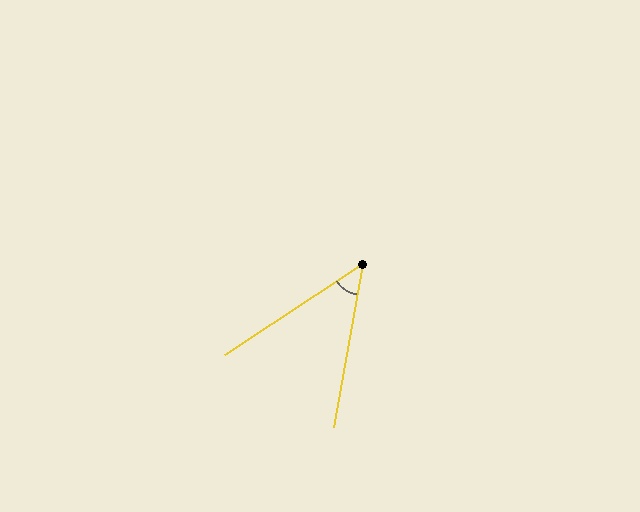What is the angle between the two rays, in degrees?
Approximately 47 degrees.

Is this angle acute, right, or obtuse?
It is acute.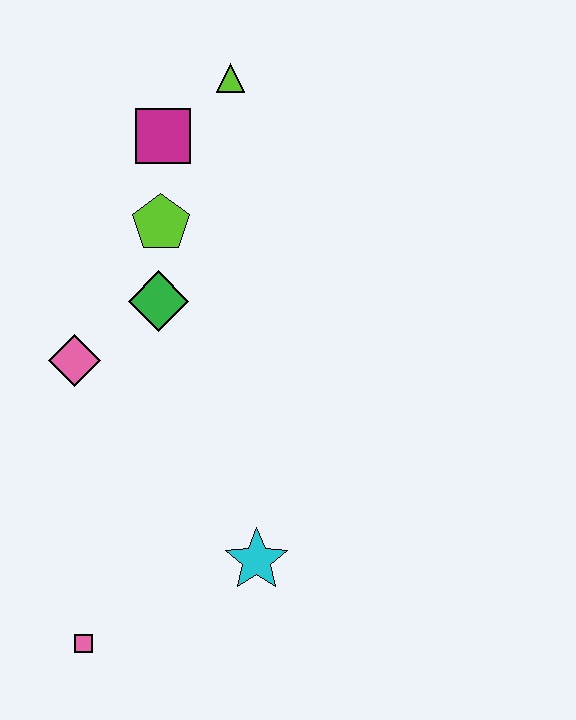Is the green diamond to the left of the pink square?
No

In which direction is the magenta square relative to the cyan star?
The magenta square is above the cyan star.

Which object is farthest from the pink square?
The lime triangle is farthest from the pink square.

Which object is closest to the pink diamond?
The green diamond is closest to the pink diamond.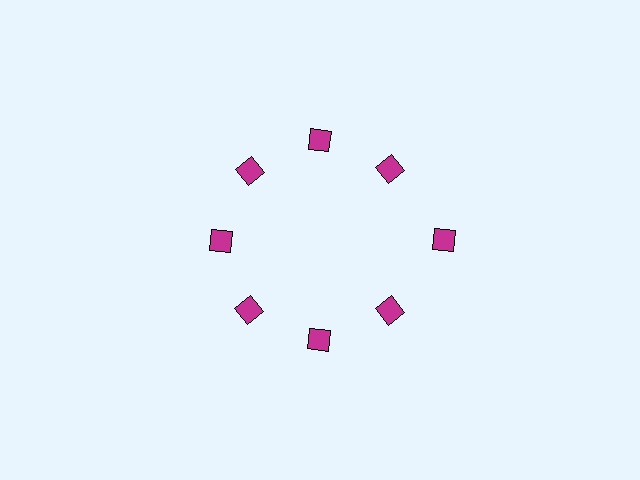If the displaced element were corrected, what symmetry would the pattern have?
It would have 8-fold rotational symmetry — the pattern would map onto itself every 45 degrees.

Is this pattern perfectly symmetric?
No. The 8 magenta squares are arranged in a ring, but one element near the 3 o'clock position is pushed outward from the center, breaking the 8-fold rotational symmetry.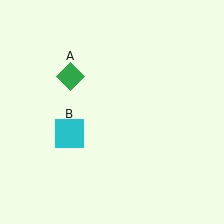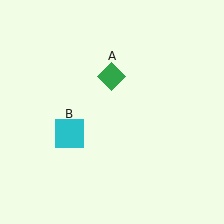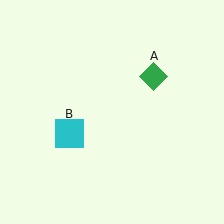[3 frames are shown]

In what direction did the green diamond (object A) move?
The green diamond (object A) moved right.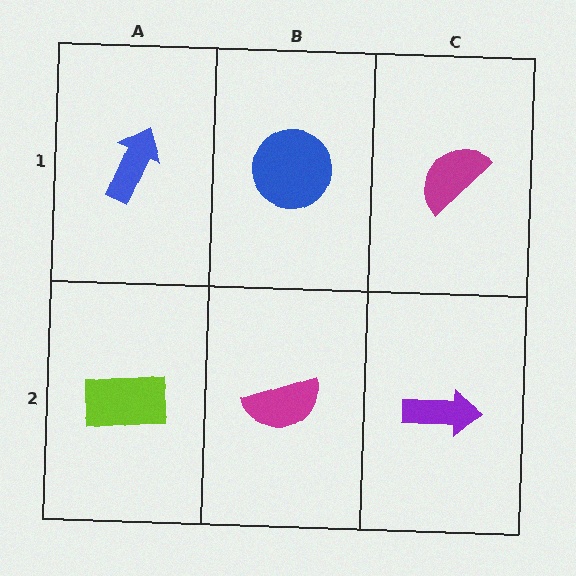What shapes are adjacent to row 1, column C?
A purple arrow (row 2, column C), a blue circle (row 1, column B).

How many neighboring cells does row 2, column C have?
2.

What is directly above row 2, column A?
A blue arrow.